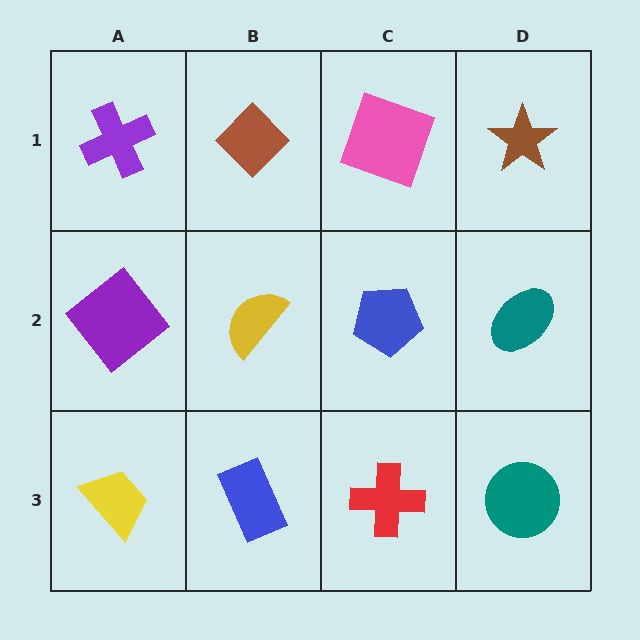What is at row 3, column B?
A blue rectangle.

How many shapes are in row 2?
4 shapes.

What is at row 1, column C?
A pink square.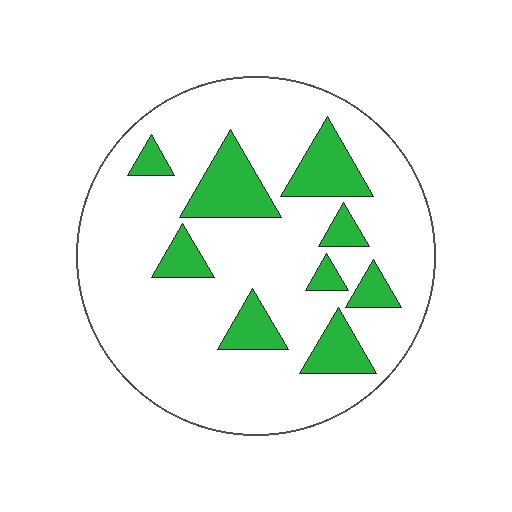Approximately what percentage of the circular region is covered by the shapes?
Approximately 20%.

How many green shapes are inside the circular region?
9.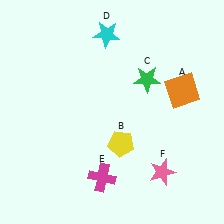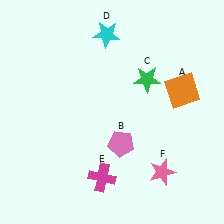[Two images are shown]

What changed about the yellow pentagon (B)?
In Image 1, B is yellow. In Image 2, it changed to pink.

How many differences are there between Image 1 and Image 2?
There is 1 difference between the two images.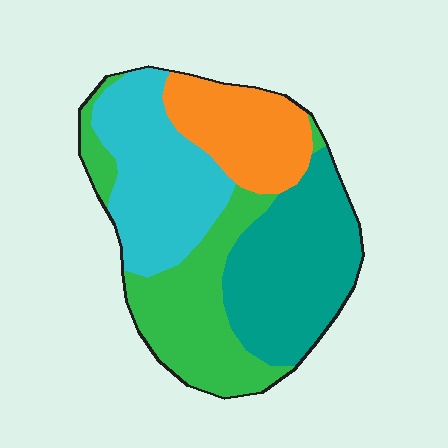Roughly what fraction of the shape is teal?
Teal covers about 30% of the shape.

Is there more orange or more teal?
Teal.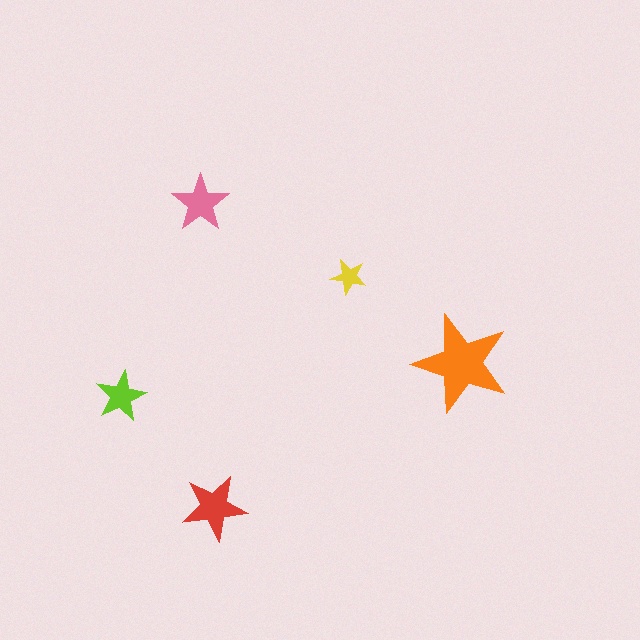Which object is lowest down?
The red star is bottommost.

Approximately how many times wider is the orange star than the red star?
About 1.5 times wider.